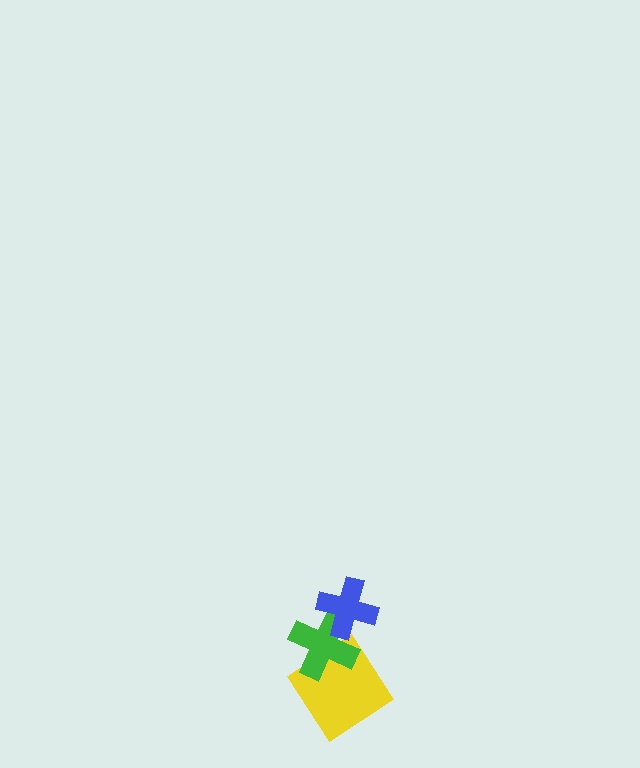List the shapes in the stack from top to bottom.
From top to bottom: the blue cross, the green cross, the yellow diamond.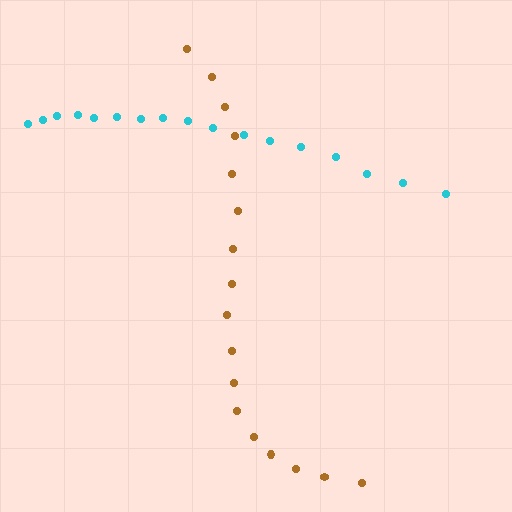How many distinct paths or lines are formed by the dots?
There are 2 distinct paths.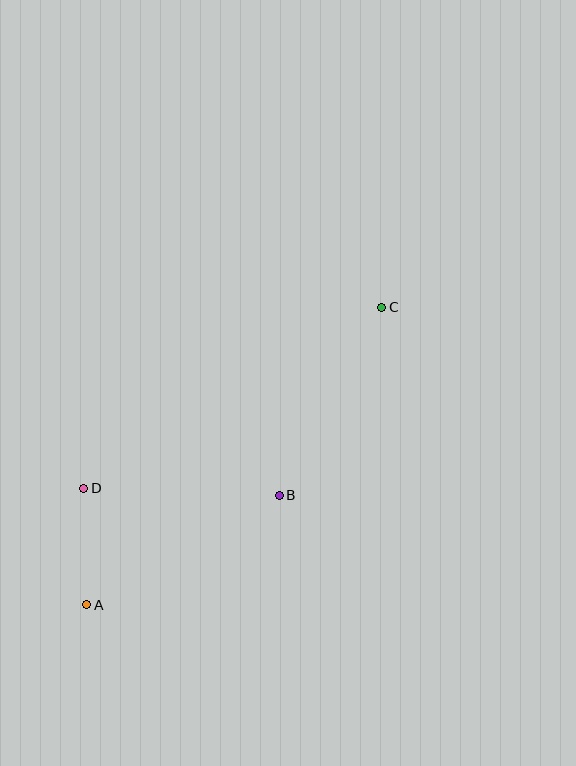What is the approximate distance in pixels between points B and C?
The distance between B and C is approximately 214 pixels.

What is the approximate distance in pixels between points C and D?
The distance between C and D is approximately 349 pixels.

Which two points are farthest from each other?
Points A and C are farthest from each other.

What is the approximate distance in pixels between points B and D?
The distance between B and D is approximately 196 pixels.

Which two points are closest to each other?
Points A and D are closest to each other.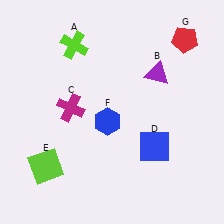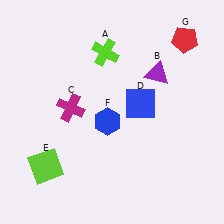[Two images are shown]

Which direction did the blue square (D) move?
The blue square (D) moved up.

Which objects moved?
The objects that moved are: the lime cross (A), the blue square (D).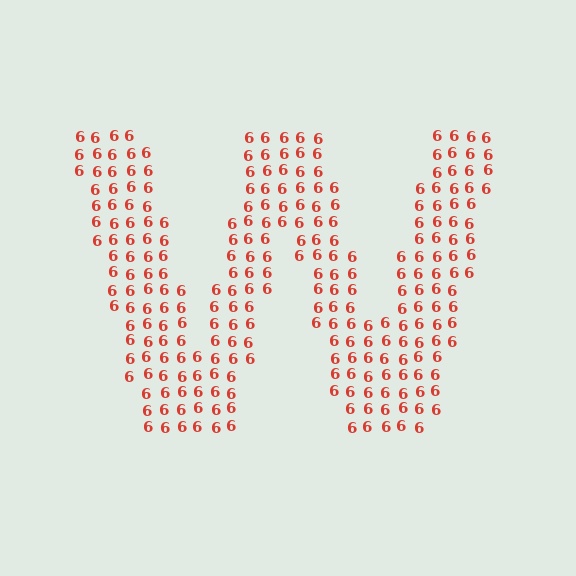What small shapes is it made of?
It is made of small digit 6's.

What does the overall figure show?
The overall figure shows the letter W.